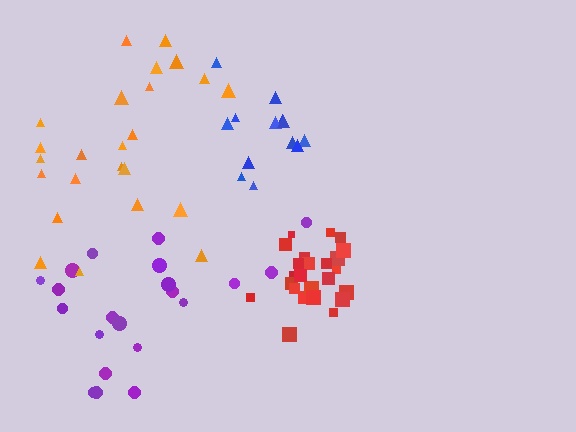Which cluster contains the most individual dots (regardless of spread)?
Red (26).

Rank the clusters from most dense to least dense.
red, blue, orange, purple.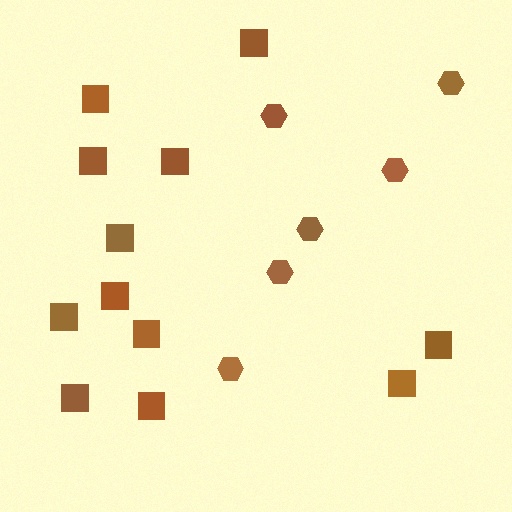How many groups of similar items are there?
There are 2 groups: one group of squares (12) and one group of hexagons (6).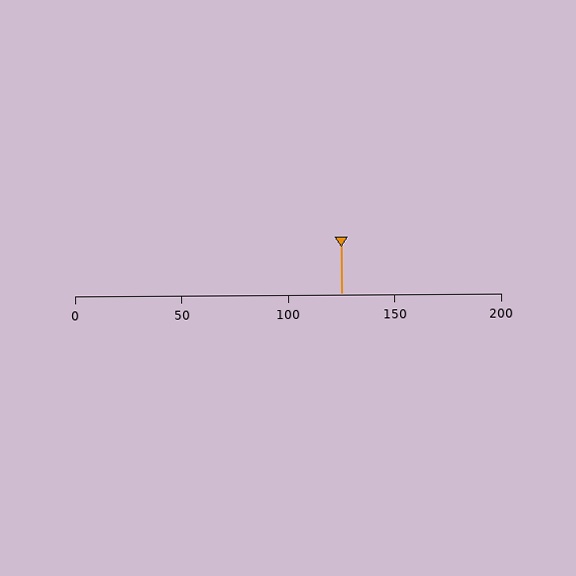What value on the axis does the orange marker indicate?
The marker indicates approximately 125.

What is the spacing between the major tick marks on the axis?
The major ticks are spaced 50 apart.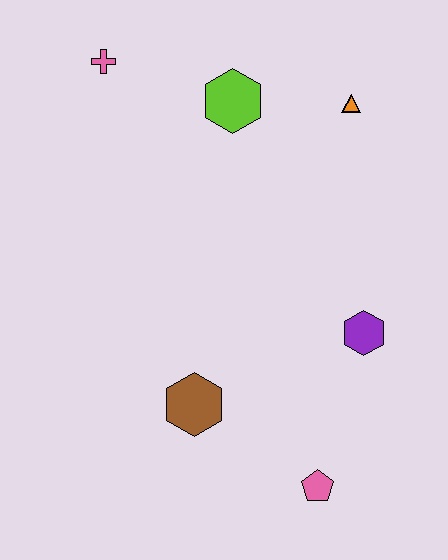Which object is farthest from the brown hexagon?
The pink cross is farthest from the brown hexagon.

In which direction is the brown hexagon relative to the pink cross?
The brown hexagon is below the pink cross.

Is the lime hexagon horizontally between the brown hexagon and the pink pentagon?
Yes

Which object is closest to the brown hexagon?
The pink pentagon is closest to the brown hexagon.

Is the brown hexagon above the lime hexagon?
No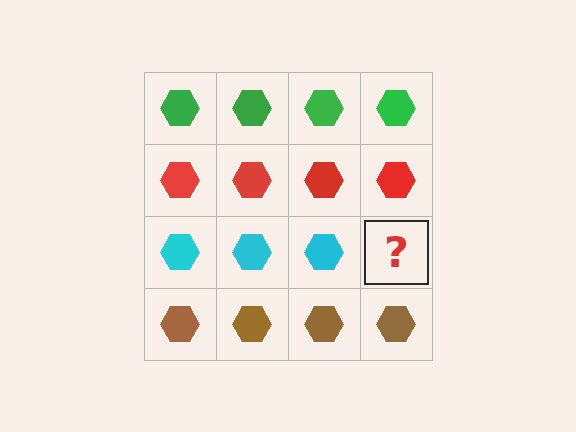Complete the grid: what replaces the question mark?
The question mark should be replaced with a cyan hexagon.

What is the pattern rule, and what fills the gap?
The rule is that each row has a consistent color. The gap should be filled with a cyan hexagon.